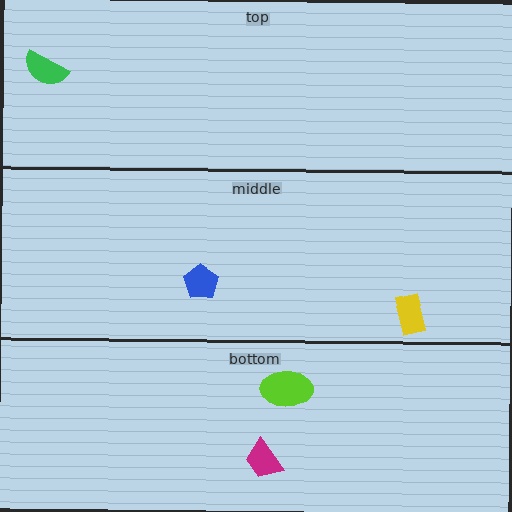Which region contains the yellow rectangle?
The middle region.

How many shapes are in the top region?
1.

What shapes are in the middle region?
The yellow rectangle, the blue pentagon.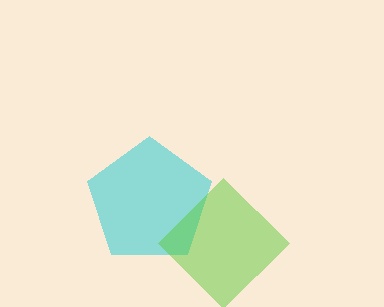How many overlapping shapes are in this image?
There are 2 overlapping shapes in the image.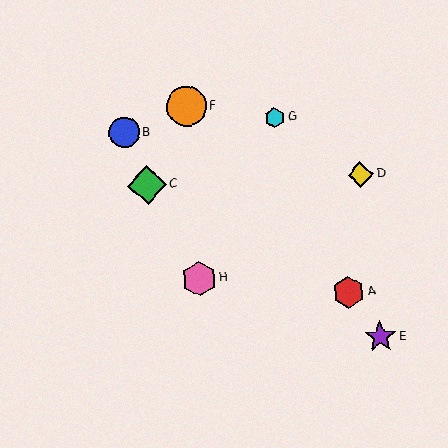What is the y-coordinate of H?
Object H is at y≈279.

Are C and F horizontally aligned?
No, C is at y≈185 and F is at y≈107.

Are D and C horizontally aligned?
Yes, both are at y≈174.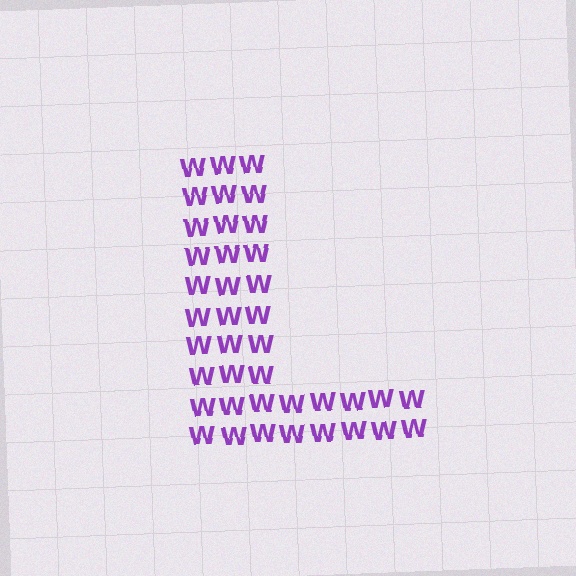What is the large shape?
The large shape is the letter L.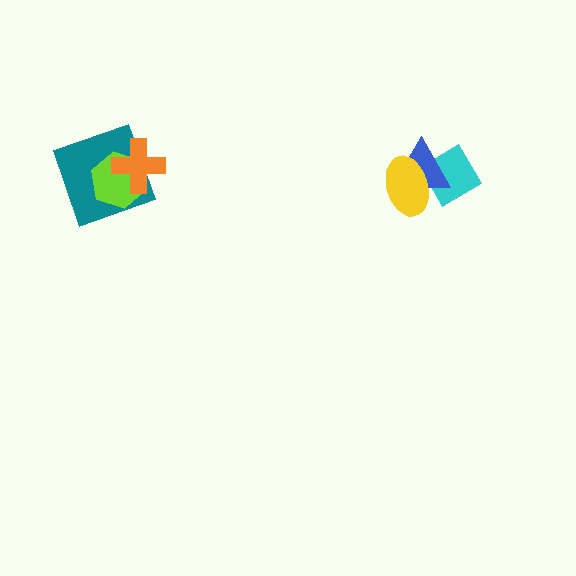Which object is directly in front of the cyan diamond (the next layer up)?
The blue triangle is directly in front of the cyan diamond.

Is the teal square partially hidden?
Yes, it is partially covered by another shape.